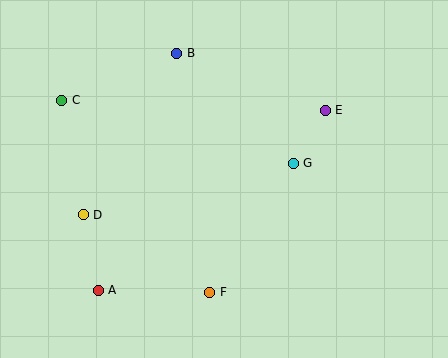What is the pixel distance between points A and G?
The distance between A and G is 233 pixels.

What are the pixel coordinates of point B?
Point B is at (177, 53).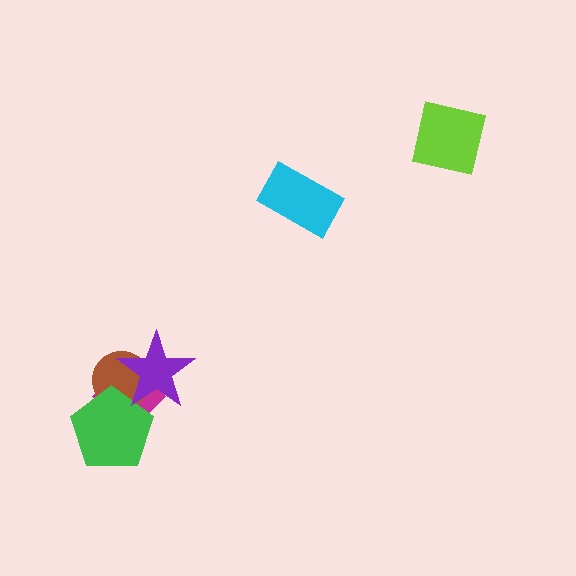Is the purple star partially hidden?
No, no other shape covers it.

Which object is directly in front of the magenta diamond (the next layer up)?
The brown circle is directly in front of the magenta diamond.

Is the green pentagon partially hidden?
Yes, it is partially covered by another shape.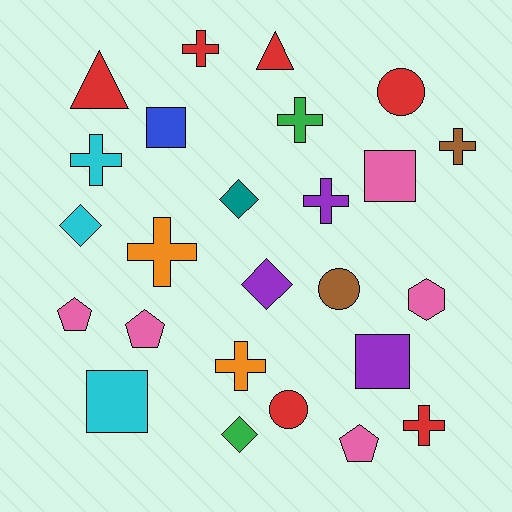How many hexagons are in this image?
There is 1 hexagon.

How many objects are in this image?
There are 25 objects.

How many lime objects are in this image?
There are no lime objects.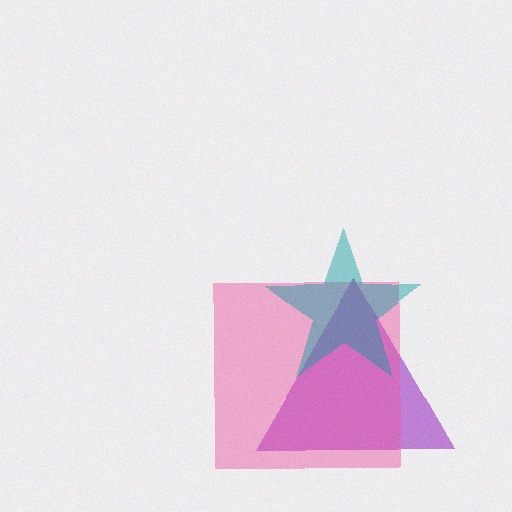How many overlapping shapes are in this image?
There are 3 overlapping shapes in the image.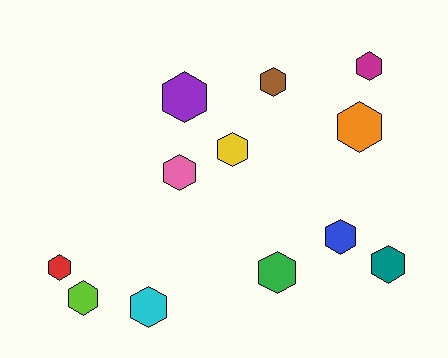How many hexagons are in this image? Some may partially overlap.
There are 12 hexagons.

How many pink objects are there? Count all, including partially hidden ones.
There is 1 pink object.